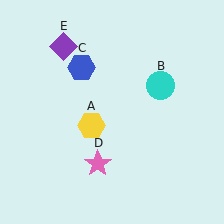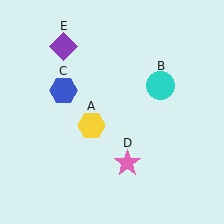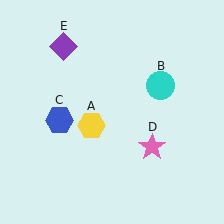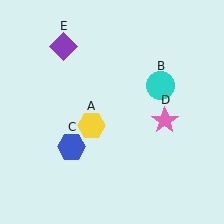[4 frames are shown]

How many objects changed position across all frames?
2 objects changed position: blue hexagon (object C), pink star (object D).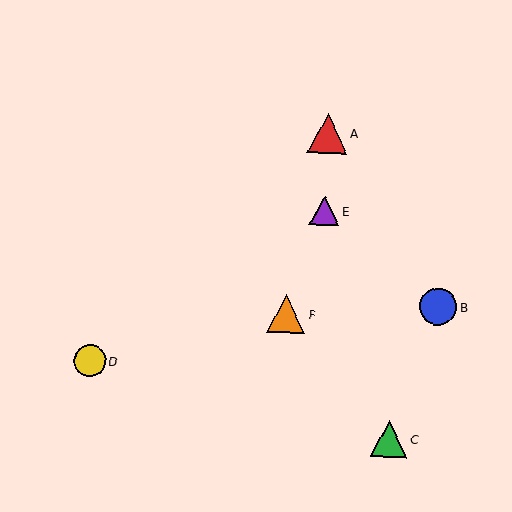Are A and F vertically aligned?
No, A is at x≈327 and F is at x≈286.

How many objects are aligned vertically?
2 objects (A, E) are aligned vertically.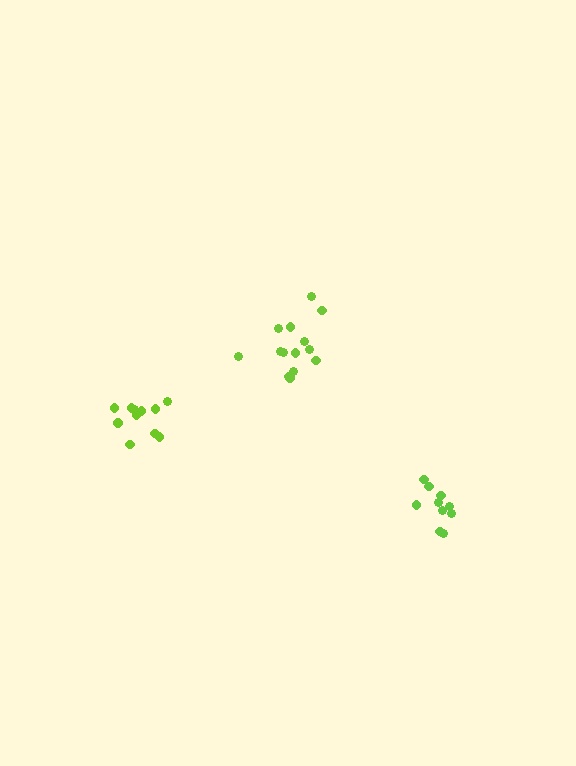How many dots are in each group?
Group 1: 14 dots, Group 2: 10 dots, Group 3: 11 dots (35 total).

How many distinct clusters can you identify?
There are 3 distinct clusters.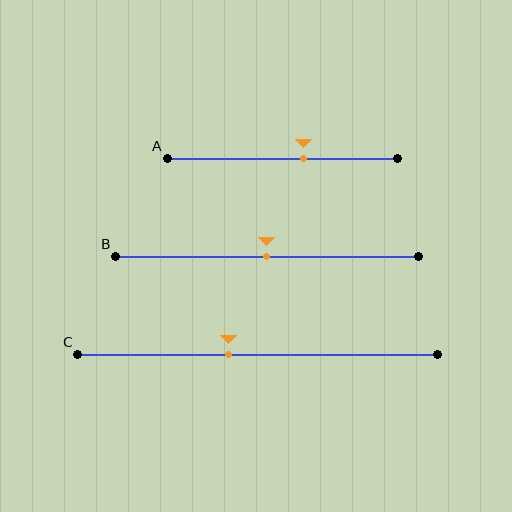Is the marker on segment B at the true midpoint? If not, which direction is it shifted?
Yes, the marker on segment B is at the true midpoint.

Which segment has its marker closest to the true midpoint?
Segment B has its marker closest to the true midpoint.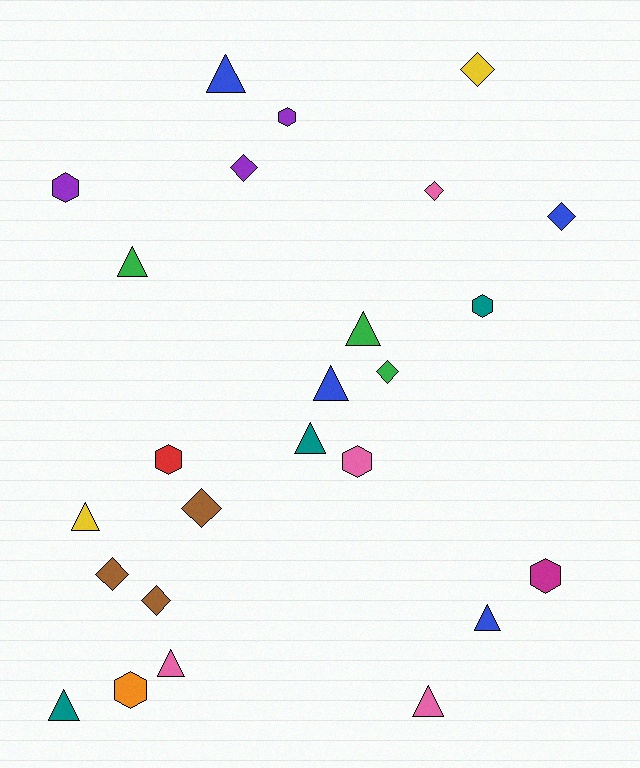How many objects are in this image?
There are 25 objects.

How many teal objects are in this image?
There are 3 teal objects.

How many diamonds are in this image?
There are 8 diamonds.